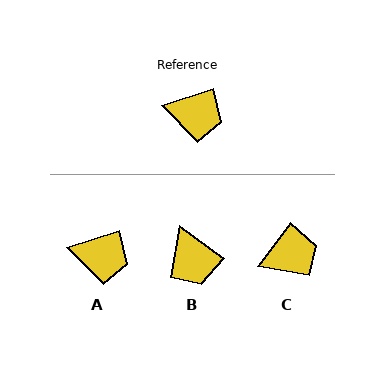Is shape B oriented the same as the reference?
No, it is off by about 54 degrees.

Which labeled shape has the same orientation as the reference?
A.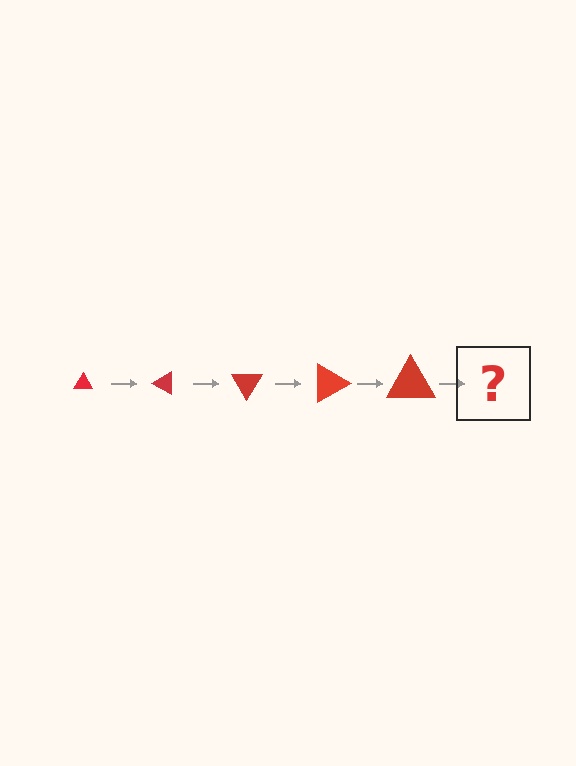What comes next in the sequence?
The next element should be a triangle, larger than the previous one and rotated 150 degrees from the start.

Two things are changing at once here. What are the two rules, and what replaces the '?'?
The two rules are that the triangle grows larger each step and it rotates 30 degrees each step. The '?' should be a triangle, larger than the previous one and rotated 150 degrees from the start.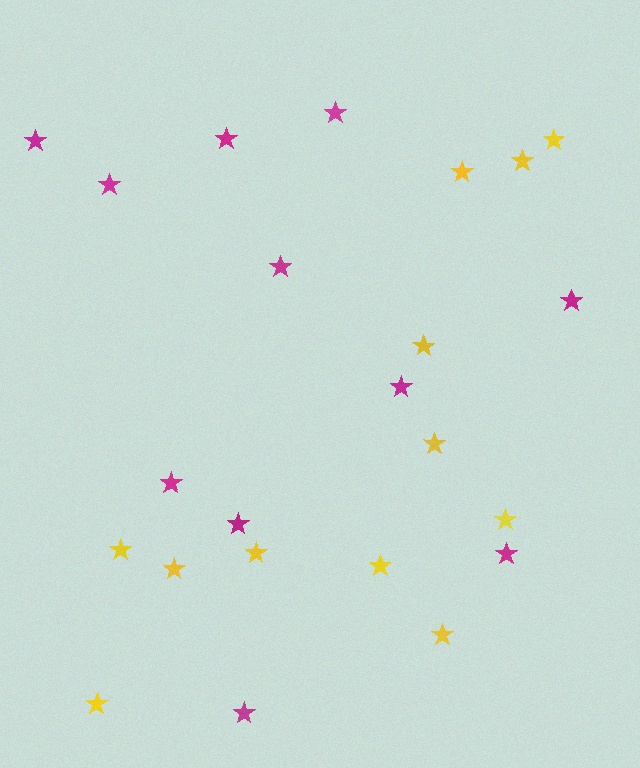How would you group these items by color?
There are 2 groups: one group of magenta stars (11) and one group of yellow stars (12).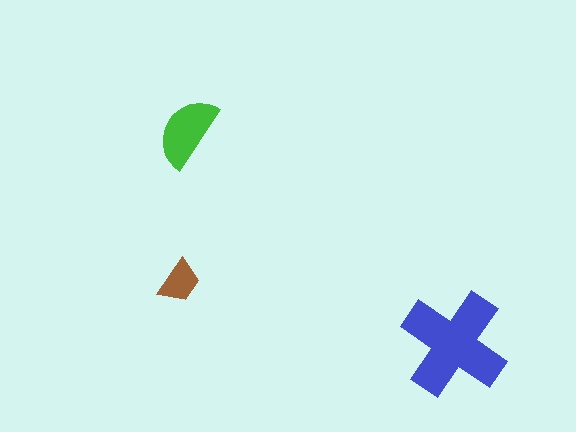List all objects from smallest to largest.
The brown trapezoid, the green semicircle, the blue cross.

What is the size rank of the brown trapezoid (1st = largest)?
3rd.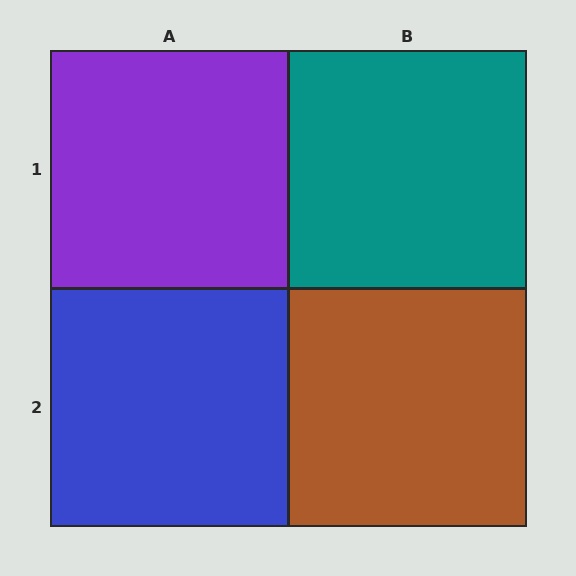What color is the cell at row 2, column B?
Brown.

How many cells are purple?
1 cell is purple.